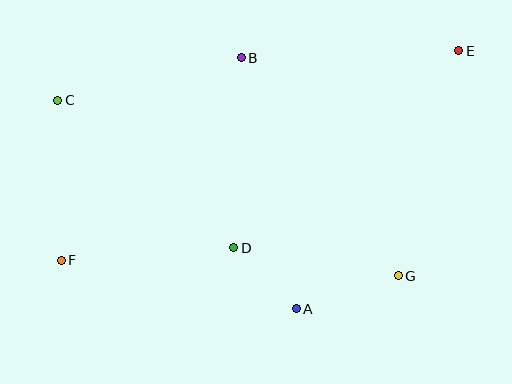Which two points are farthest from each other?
Points E and F are farthest from each other.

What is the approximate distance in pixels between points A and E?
The distance between A and E is approximately 305 pixels.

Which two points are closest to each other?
Points A and D are closest to each other.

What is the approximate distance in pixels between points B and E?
The distance between B and E is approximately 217 pixels.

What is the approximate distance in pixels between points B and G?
The distance between B and G is approximately 269 pixels.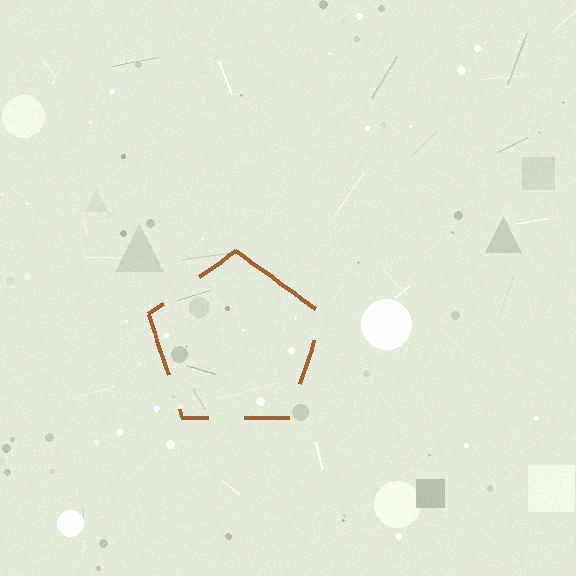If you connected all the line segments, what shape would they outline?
They would outline a pentagon.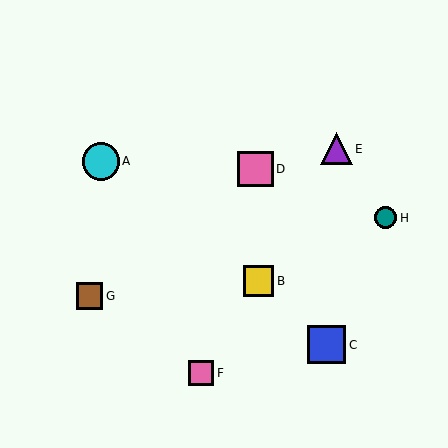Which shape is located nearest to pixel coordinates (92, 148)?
The cyan circle (labeled A) at (101, 161) is nearest to that location.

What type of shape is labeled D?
Shape D is a pink square.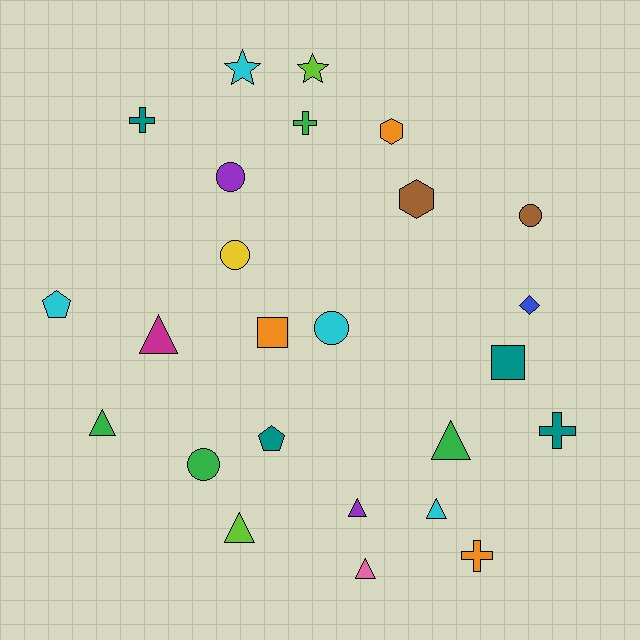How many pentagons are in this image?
There are 2 pentagons.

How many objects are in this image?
There are 25 objects.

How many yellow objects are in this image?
There is 1 yellow object.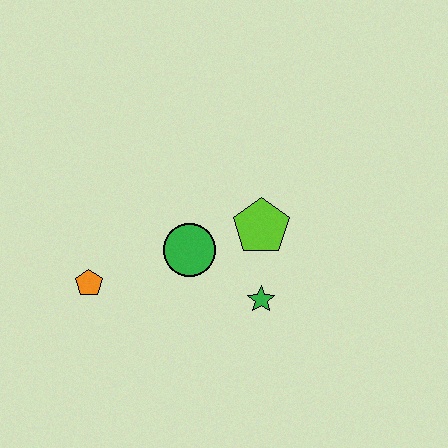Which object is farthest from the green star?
The orange pentagon is farthest from the green star.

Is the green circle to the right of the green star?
No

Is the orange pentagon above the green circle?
No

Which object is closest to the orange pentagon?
The green circle is closest to the orange pentagon.